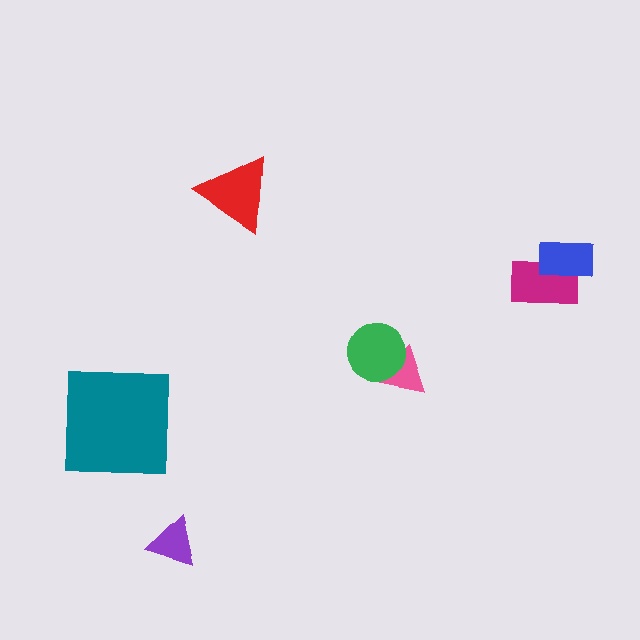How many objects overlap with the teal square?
0 objects overlap with the teal square.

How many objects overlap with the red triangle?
0 objects overlap with the red triangle.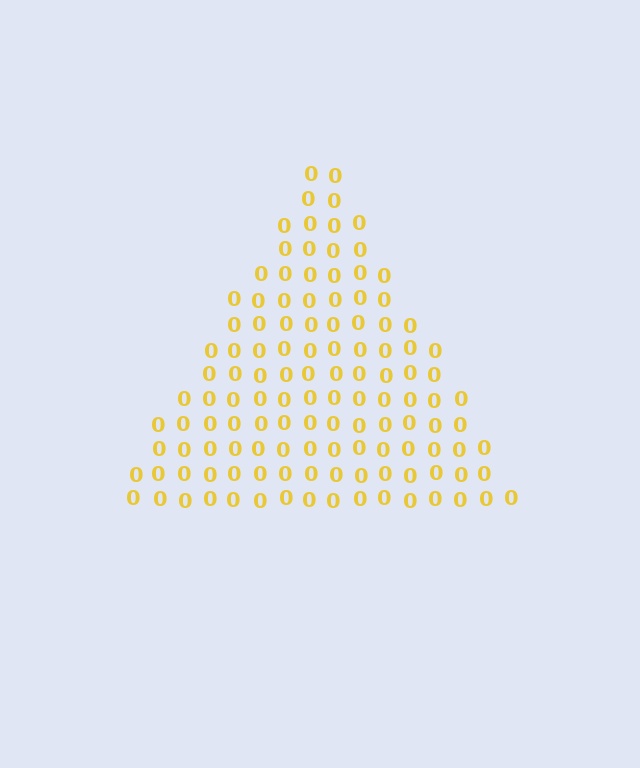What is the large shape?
The large shape is a triangle.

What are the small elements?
The small elements are digit 0's.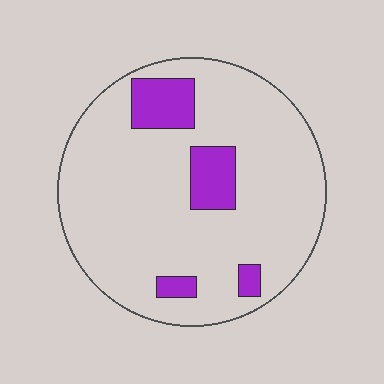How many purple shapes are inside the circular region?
4.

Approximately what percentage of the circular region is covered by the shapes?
Approximately 15%.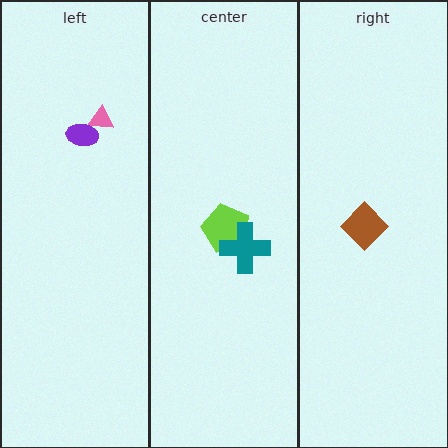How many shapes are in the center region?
2.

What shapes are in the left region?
The pink triangle, the purple ellipse.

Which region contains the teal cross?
The center region.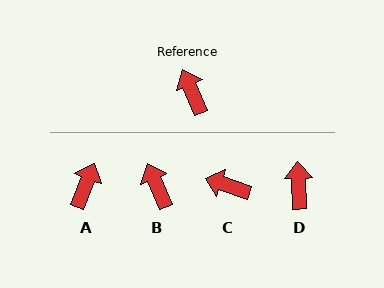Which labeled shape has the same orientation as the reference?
B.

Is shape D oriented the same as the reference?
No, it is off by about 21 degrees.